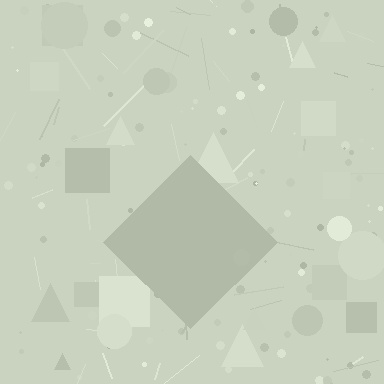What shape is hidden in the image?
A diamond is hidden in the image.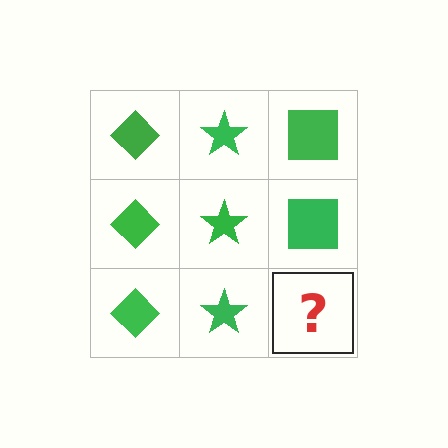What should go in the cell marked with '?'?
The missing cell should contain a green square.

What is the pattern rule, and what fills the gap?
The rule is that each column has a consistent shape. The gap should be filled with a green square.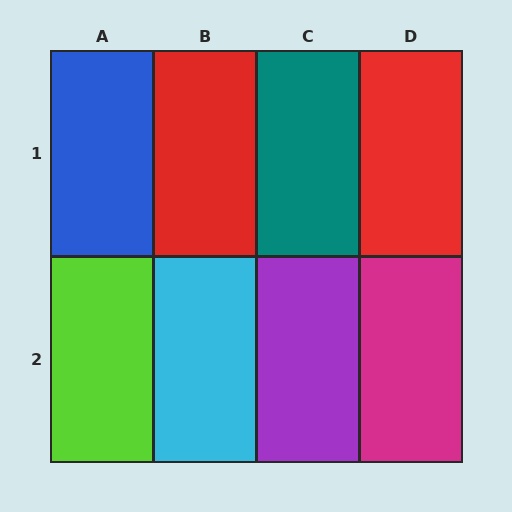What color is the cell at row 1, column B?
Red.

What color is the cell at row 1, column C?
Teal.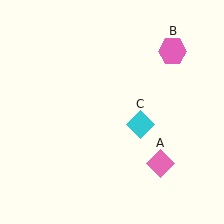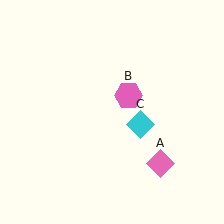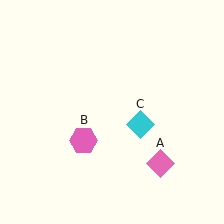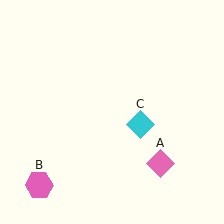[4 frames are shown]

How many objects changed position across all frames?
1 object changed position: pink hexagon (object B).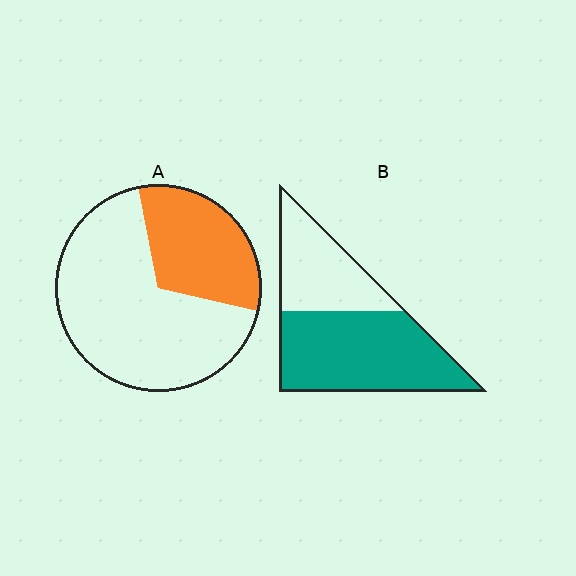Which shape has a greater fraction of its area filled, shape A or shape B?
Shape B.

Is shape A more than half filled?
No.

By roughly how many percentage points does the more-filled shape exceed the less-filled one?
By roughly 30 percentage points (B over A).